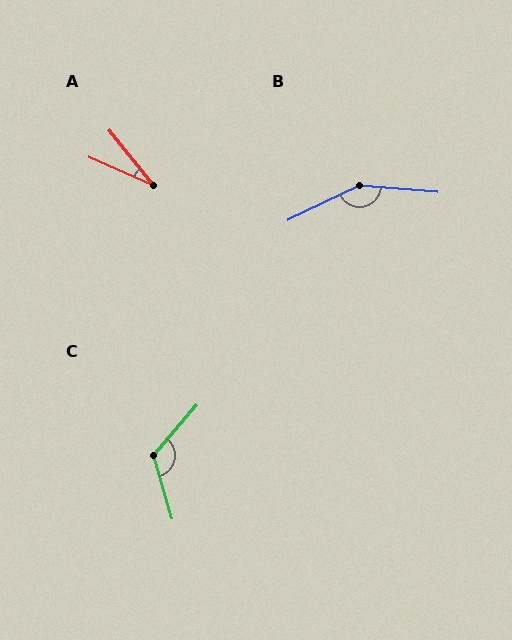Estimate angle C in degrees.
Approximately 123 degrees.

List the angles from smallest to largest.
A (28°), C (123°), B (150°).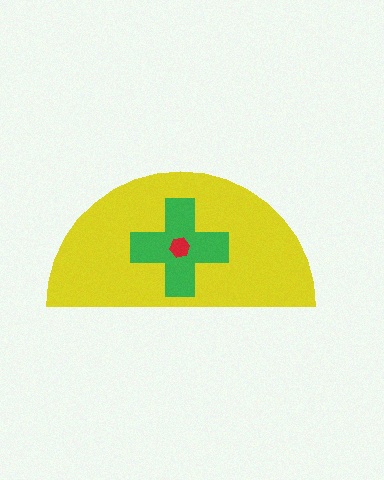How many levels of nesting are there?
3.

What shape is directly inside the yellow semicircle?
The green cross.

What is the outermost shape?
The yellow semicircle.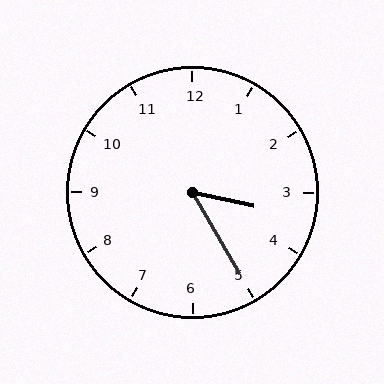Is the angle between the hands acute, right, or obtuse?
It is acute.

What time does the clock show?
3:25.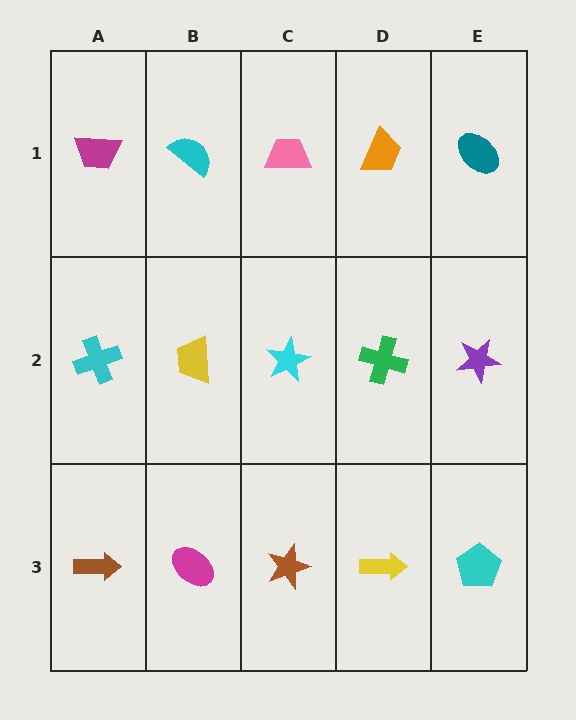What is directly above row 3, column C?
A cyan star.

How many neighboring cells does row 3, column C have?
3.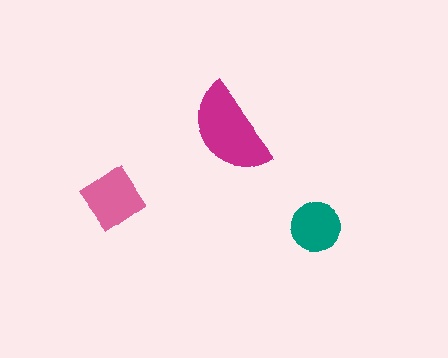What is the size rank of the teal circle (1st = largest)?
3rd.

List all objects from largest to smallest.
The magenta semicircle, the pink diamond, the teal circle.